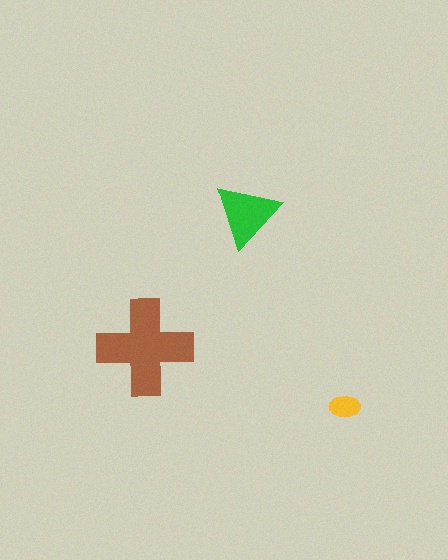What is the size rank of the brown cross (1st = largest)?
1st.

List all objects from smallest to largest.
The yellow ellipse, the green triangle, the brown cross.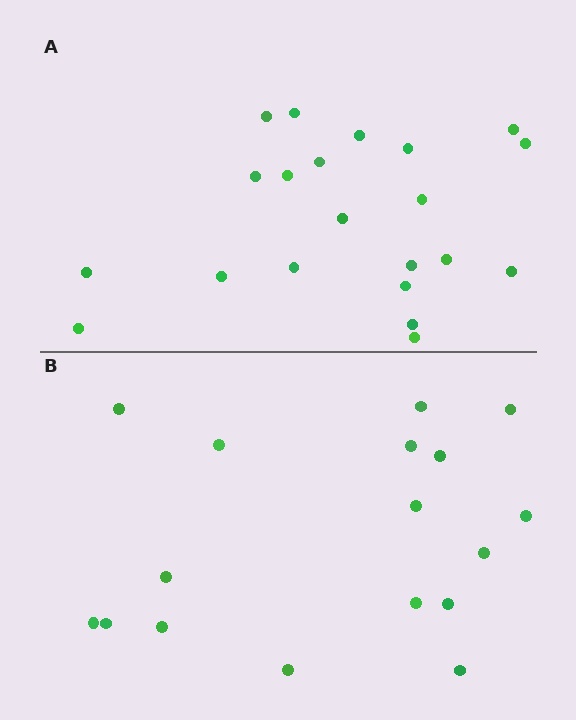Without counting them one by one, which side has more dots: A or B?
Region A (the top region) has more dots.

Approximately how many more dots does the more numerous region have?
Region A has about 4 more dots than region B.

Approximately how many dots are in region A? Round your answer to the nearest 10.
About 20 dots. (The exact count is 21, which rounds to 20.)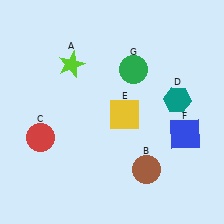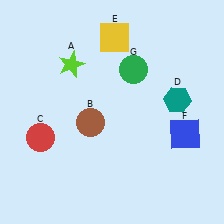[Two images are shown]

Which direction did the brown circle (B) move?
The brown circle (B) moved left.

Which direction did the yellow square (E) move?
The yellow square (E) moved up.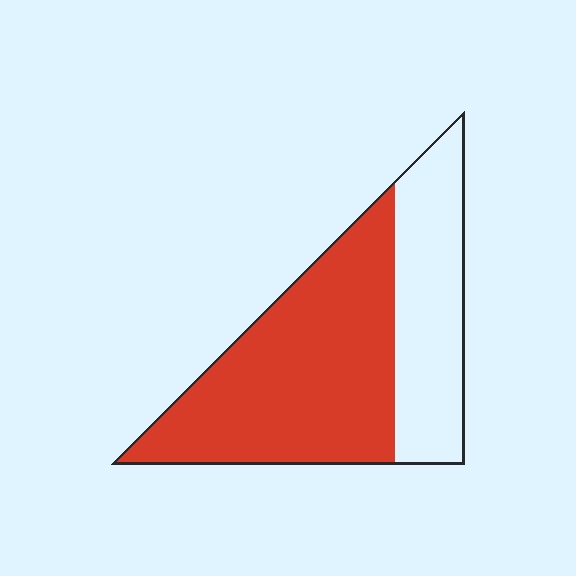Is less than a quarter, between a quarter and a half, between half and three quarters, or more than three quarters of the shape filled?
Between half and three quarters.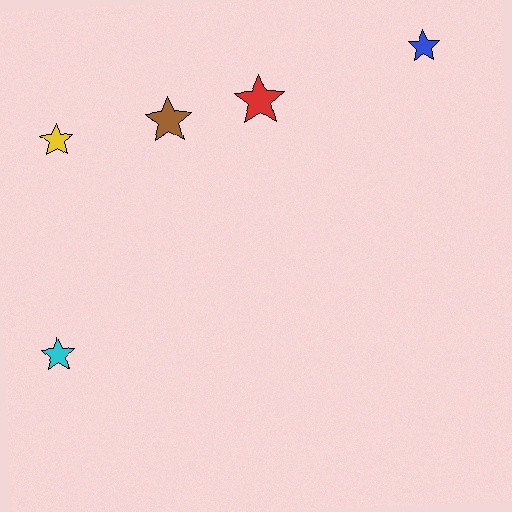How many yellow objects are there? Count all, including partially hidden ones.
There is 1 yellow object.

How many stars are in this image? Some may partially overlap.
There are 5 stars.